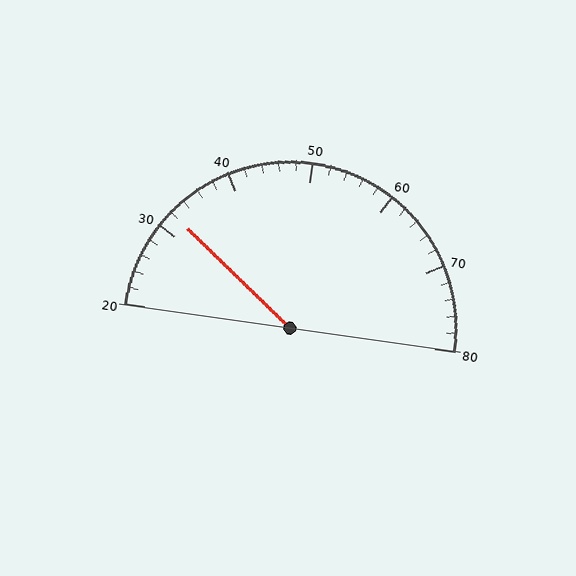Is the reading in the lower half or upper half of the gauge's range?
The reading is in the lower half of the range (20 to 80).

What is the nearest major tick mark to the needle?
The nearest major tick mark is 30.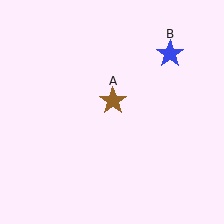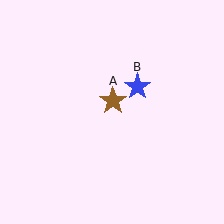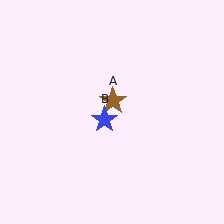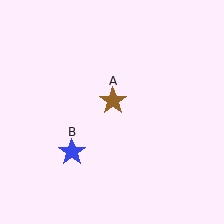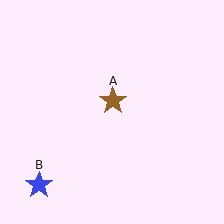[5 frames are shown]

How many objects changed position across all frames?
1 object changed position: blue star (object B).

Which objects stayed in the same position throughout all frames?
Brown star (object A) remained stationary.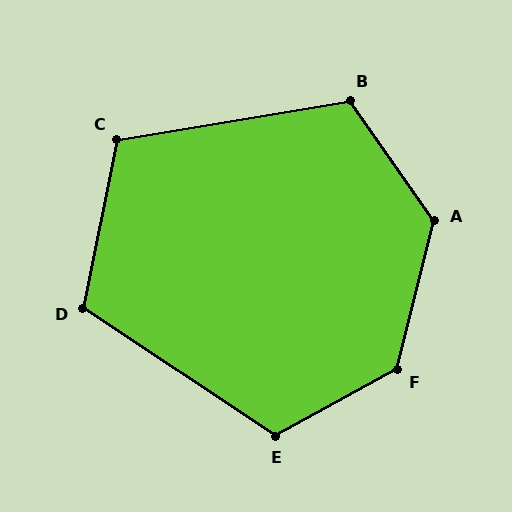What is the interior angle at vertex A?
Approximately 131 degrees (obtuse).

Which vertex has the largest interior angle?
F, at approximately 132 degrees.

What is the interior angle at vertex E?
Approximately 118 degrees (obtuse).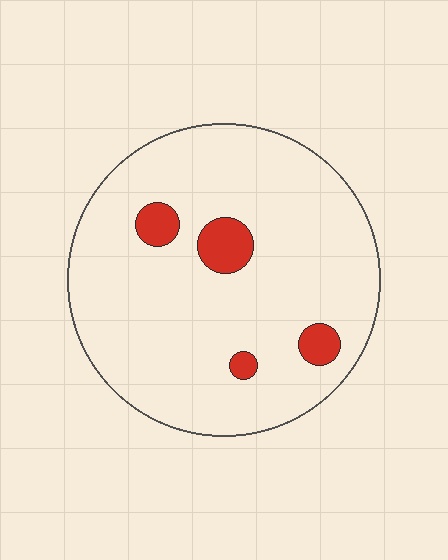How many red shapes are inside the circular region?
4.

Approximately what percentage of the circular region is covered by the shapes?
Approximately 10%.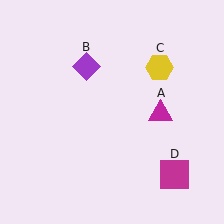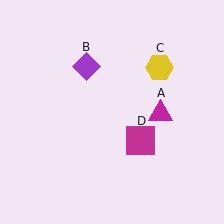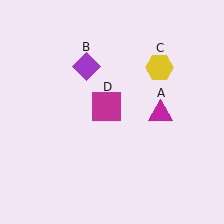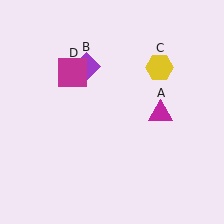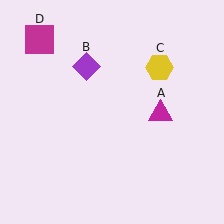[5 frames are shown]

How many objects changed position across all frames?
1 object changed position: magenta square (object D).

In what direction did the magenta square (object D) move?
The magenta square (object D) moved up and to the left.